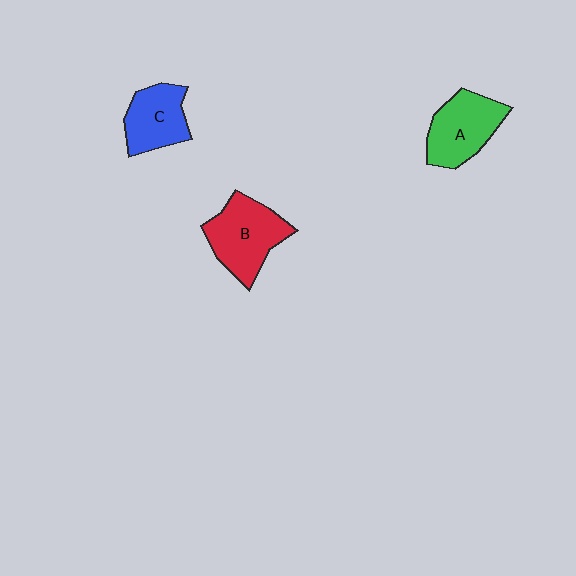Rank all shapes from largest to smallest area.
From largest to smallest: B (red), A (green), C (blue).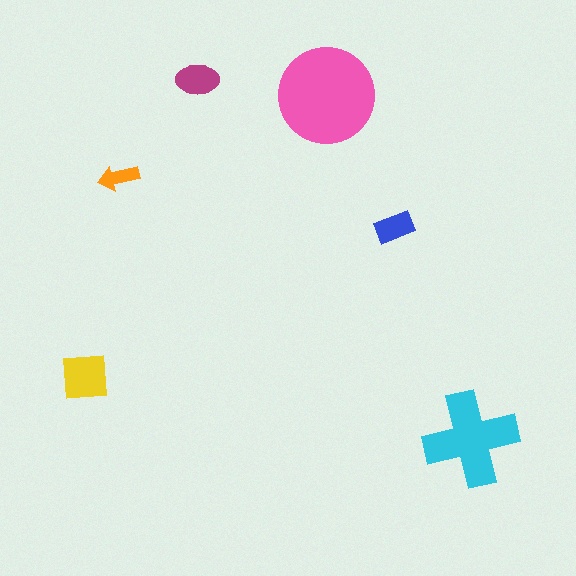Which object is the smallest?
The orange arrow.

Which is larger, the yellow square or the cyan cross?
The cyan cross.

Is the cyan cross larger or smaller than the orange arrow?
Larger.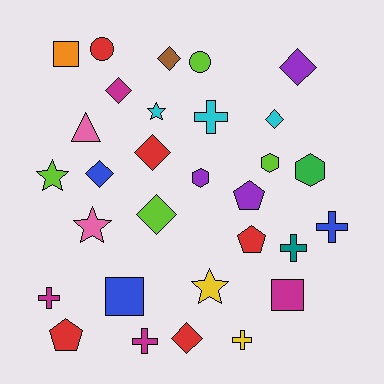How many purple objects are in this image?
There are 3 purple objects.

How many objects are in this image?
There are 30 objects.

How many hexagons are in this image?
There are 3 hexagons.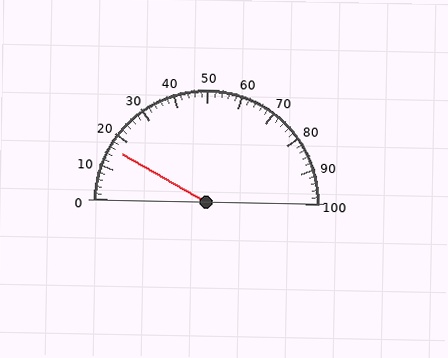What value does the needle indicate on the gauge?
The needle indicates approximately 16.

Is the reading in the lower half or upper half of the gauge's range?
The reading is in the lower half of the range (0 to 100).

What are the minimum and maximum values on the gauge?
The gauge ranges from 0 to 100.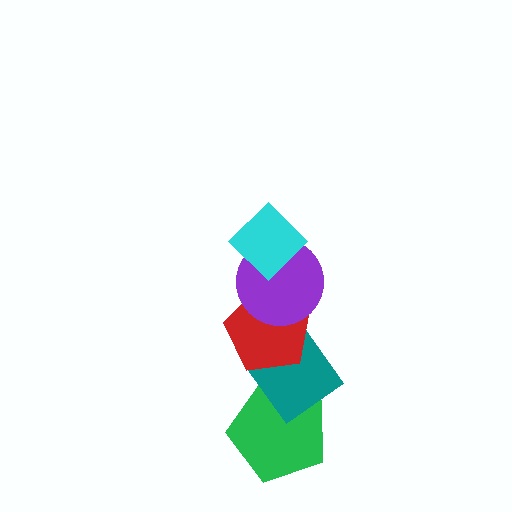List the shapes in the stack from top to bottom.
From top to bottom: the cyan diamond, the purple circle, the red pentagon, the teal diamond, the green pentagon.